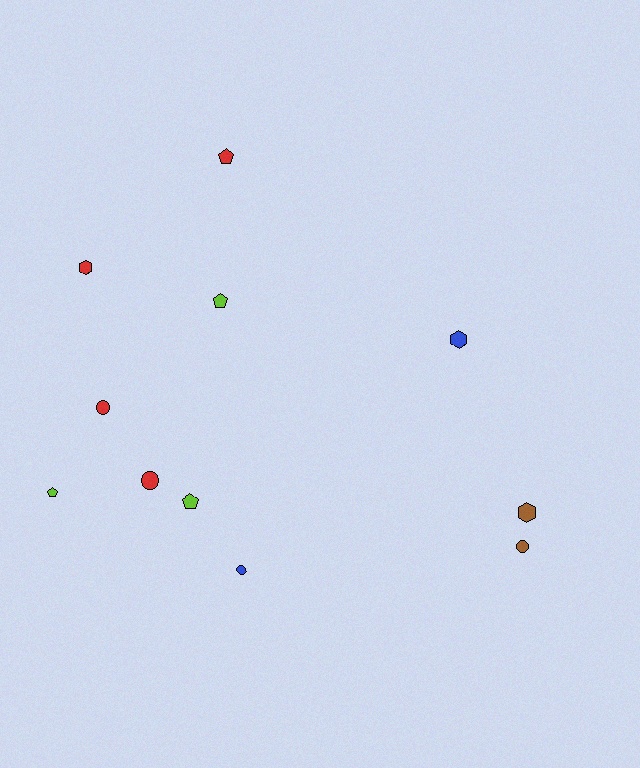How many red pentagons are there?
There is 1 red pentagon.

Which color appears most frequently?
Red, with 4 objects.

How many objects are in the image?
There are 11 objects.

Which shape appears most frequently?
Pentagon, with 4 objects.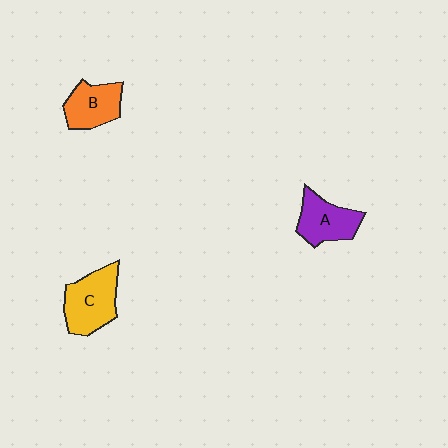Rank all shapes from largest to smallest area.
From largest to smallest: C (yellow), A (purple), B (orange).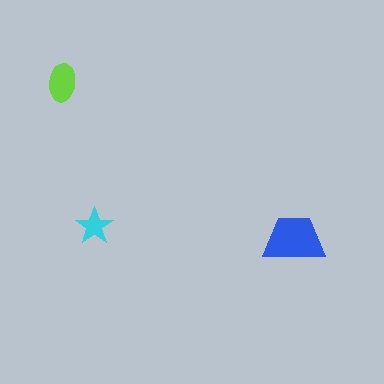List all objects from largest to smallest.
The blue trapezoid, the lime ellipse, the cyan star.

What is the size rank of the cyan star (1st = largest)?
3rd.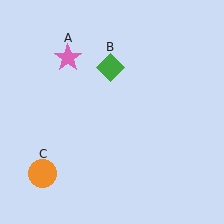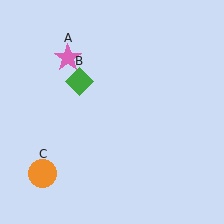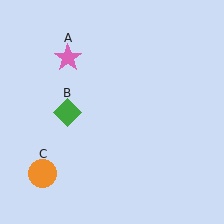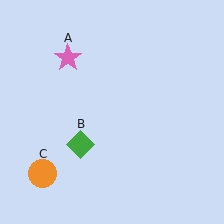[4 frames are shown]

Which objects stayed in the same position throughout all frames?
Pink star (object A) and orange circle (object C) remained stationary.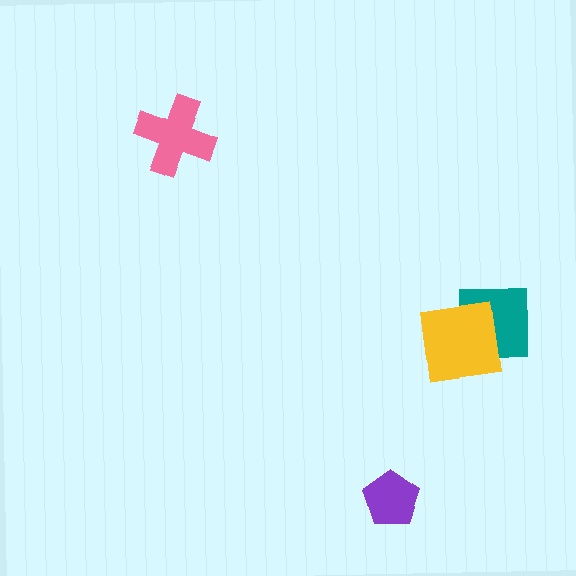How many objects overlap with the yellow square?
1 object overlaps with the yellow square.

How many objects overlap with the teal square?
1 object overlaps with the teal square.